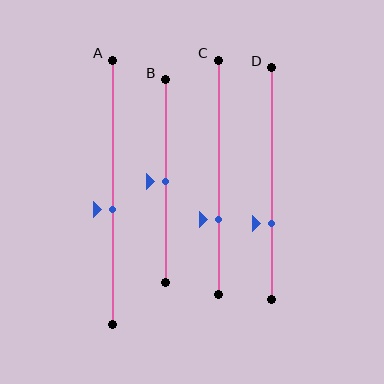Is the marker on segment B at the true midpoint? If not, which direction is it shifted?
Yes, the marker on segment B is at the true midpoint.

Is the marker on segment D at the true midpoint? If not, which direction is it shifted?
No, the marker on segment D is shifted downward by about 17% of the segment length.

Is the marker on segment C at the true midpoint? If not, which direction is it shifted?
No, the marker on segment C is shifted downward by about 18% of the segment length.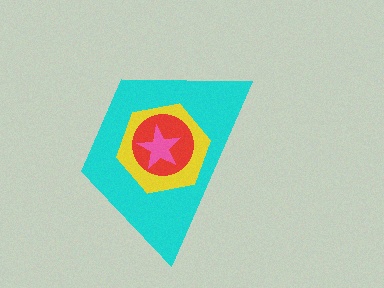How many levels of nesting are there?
4.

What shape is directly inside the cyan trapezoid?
The yellow hexagon.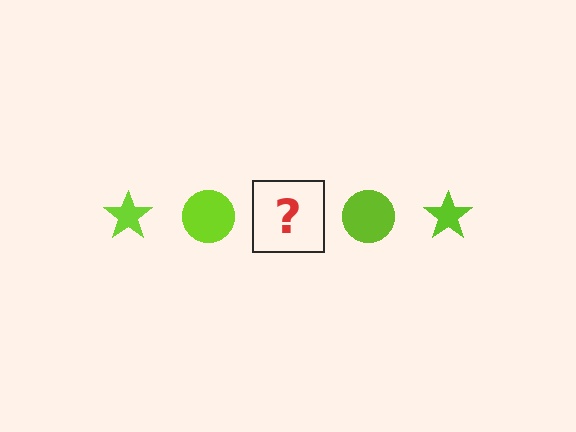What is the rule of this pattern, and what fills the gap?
The rule is that the pattern cycles through star, circle shapes in lime. The gap should be filled with a lime star.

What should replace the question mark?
The question mark should be replaced with a lime star.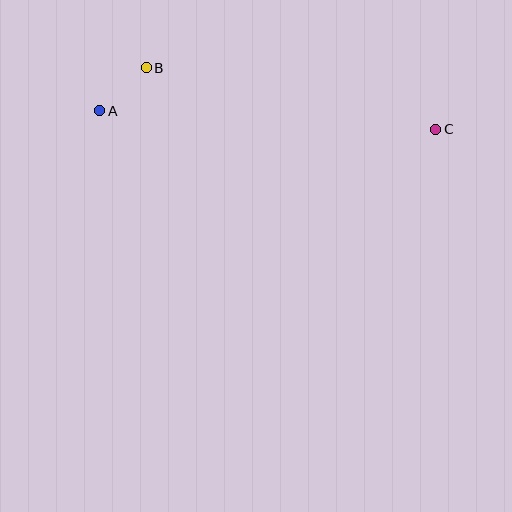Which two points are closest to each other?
Points A and B are closest to each other.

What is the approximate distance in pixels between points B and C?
The distance between B and C is approximately 296 pixels.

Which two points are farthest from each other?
Points A and C are farthest from each other.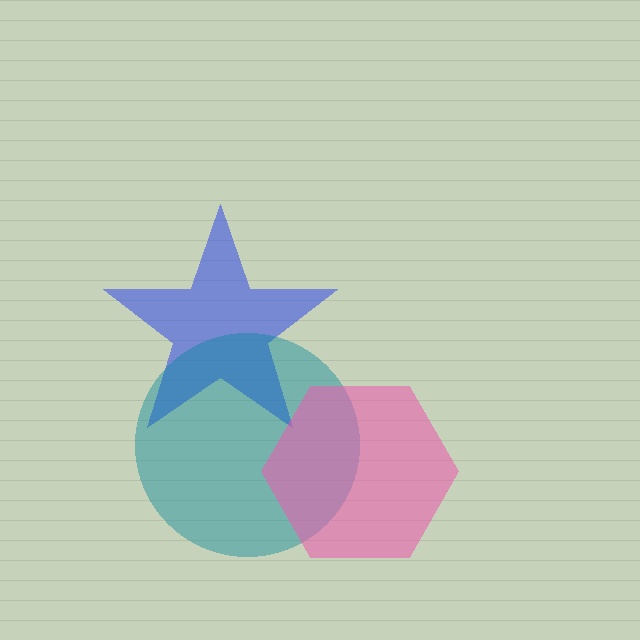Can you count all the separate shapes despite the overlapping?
Yes, there are 3 separate shapes.